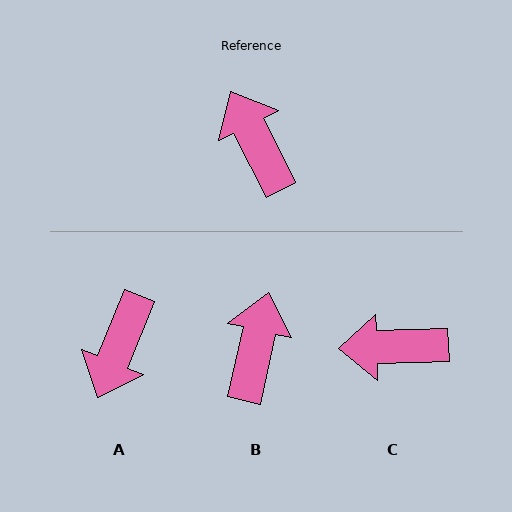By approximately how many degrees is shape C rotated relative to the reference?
Approximately 65 degrees counter-clockwise.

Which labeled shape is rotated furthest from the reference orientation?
A, about 131 degrees away.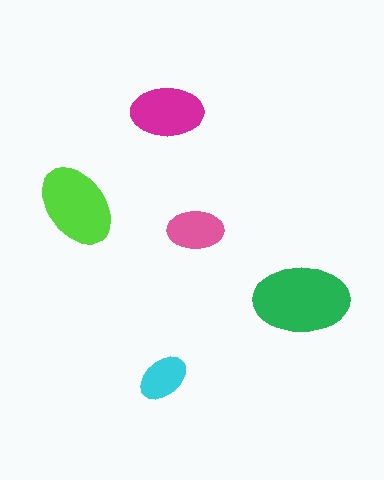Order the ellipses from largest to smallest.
the green one, the lime one, the magenta one, the pink one, the cyan one.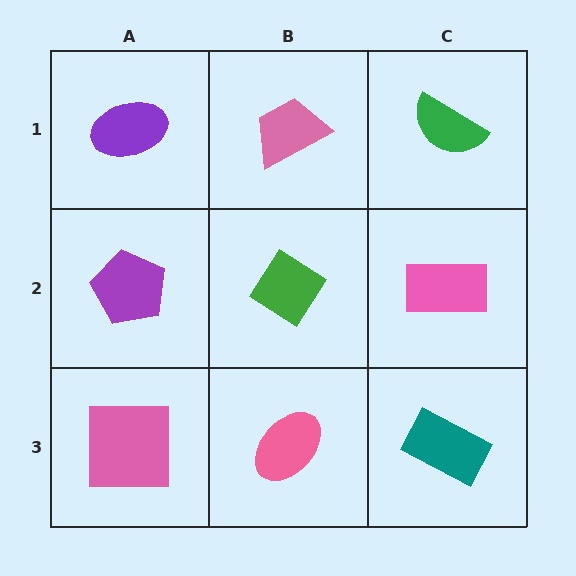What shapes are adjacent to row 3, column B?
A green diamond (row 2, column B), a pink square (row 3, column A), a teal rectangle (row 3, column C).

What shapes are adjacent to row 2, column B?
A pink trapezoid (row 1, column B), a pink ellipse (row 3, column B), a purple pentagon (row 2, column A), a pink rectangle (row 2, column C).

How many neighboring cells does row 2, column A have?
3.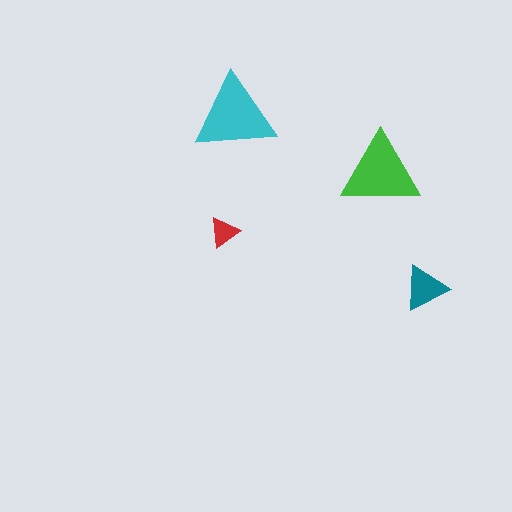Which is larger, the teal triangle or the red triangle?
The teal one.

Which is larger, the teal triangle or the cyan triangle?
The cyan one.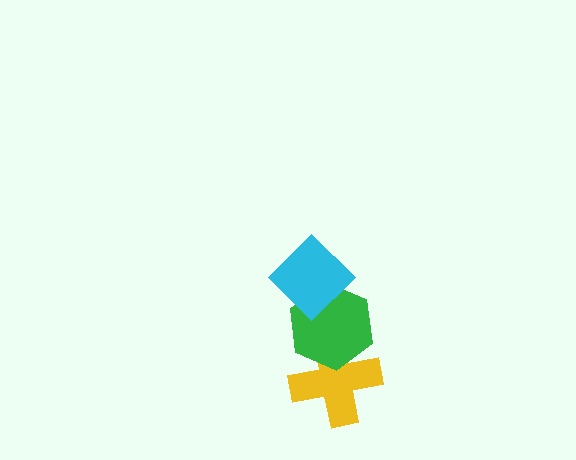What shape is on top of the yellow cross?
The green hexagon is on top of the yellow cross.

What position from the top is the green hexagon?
The green hexagon is 2nd from the top.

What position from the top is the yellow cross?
The yellow cross is 3rd from the top.